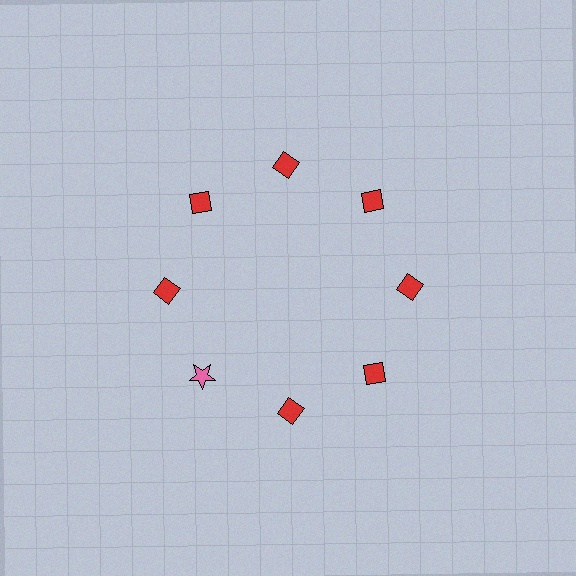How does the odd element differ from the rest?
It differs in both color (pink instead of red) and shape (star instead of diamond).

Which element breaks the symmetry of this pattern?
The pink star at roughly the 8 o'clock position breaks the symmetry. All other shapes are red diamonds.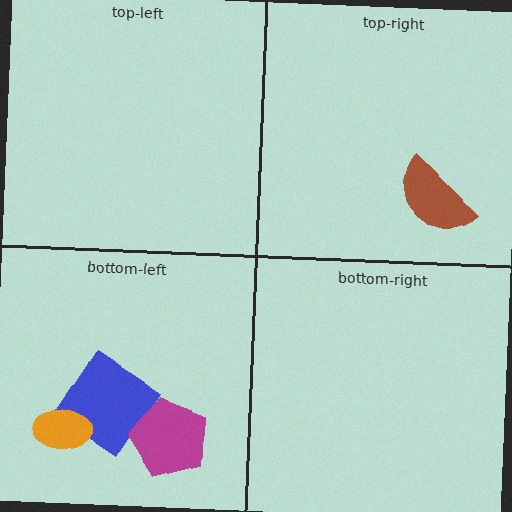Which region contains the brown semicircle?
The top-right region.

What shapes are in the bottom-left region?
The blue diamond, the magenta pentagon, the orange ellipse.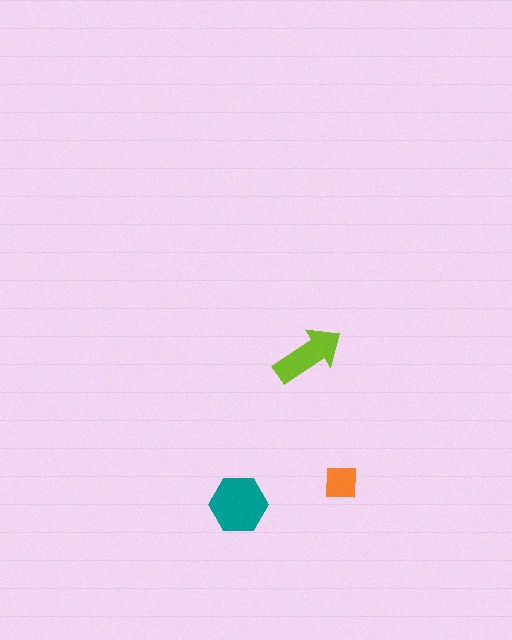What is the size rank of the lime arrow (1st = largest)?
2nd.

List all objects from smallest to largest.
The orange square, the lime arrow, the teal hexagon.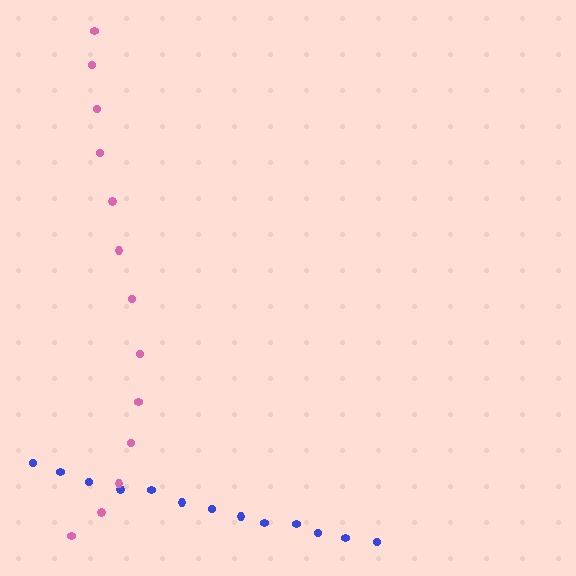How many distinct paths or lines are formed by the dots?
There are 2 distinct paths.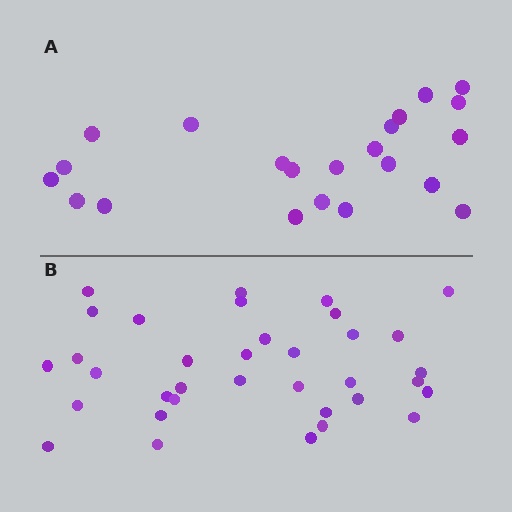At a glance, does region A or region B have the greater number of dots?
Region B (the bottom region) has more dots.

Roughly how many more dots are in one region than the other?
Region B has approximately 15 more dots than region A.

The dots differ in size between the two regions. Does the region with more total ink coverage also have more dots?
No. Region A has more total ink coverage because its dots are larger, but region B actually contains more individual dots. Total area can be misleading — the number of items is what matters here.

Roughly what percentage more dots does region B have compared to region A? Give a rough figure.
About 60% more.